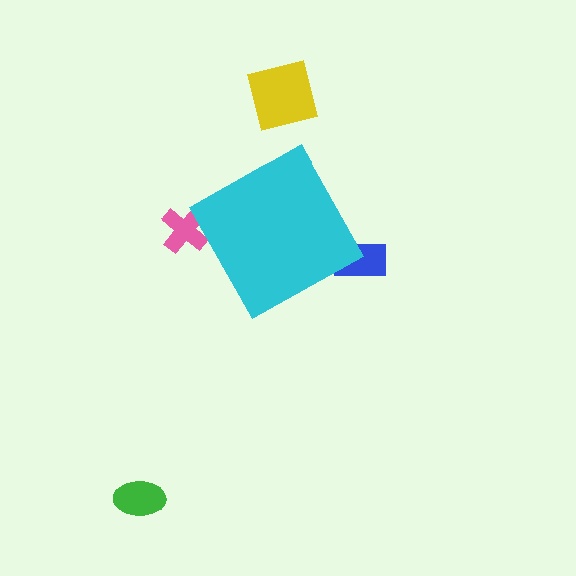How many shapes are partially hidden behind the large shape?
2 shapes are partially hidden.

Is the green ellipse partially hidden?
No, the green ellipse is fully visible.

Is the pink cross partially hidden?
Yes, the pink cross is partially hidden behind the cyan diamond.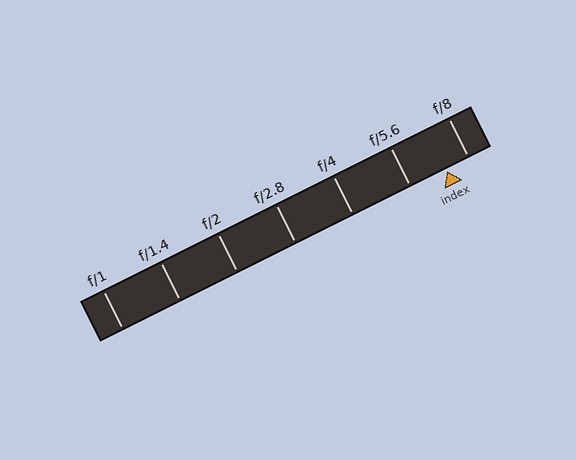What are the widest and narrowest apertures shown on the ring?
The widest aperture shown is f/1 and the narrowest is f/8.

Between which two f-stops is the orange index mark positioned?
The index mark is between f/5.6 and f/8.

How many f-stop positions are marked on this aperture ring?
There are 7 f-stop positions marked.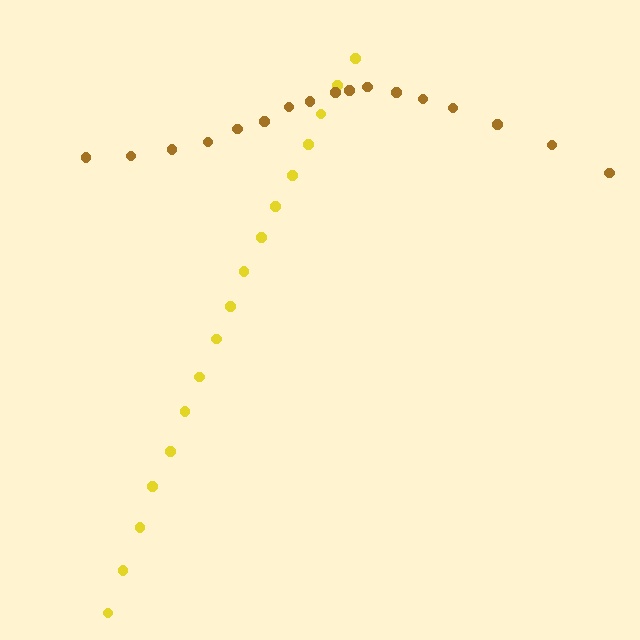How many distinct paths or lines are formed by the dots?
There are 2 distinct paths.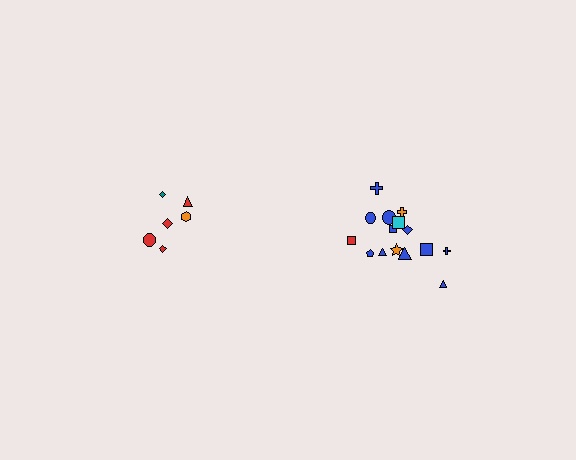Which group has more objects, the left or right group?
The right group.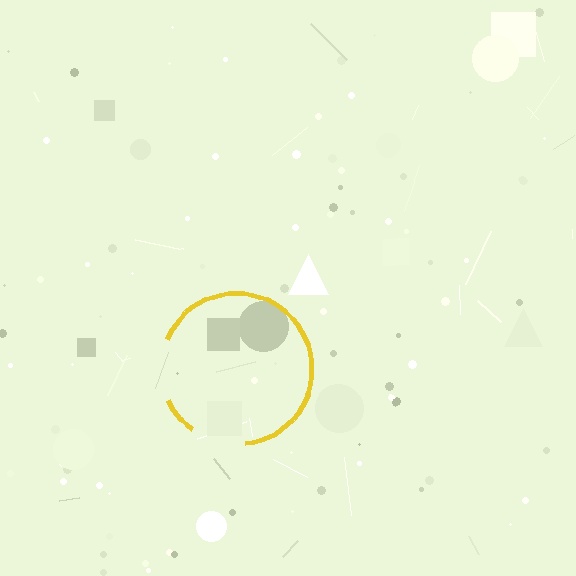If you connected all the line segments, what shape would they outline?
They would outline a circle.